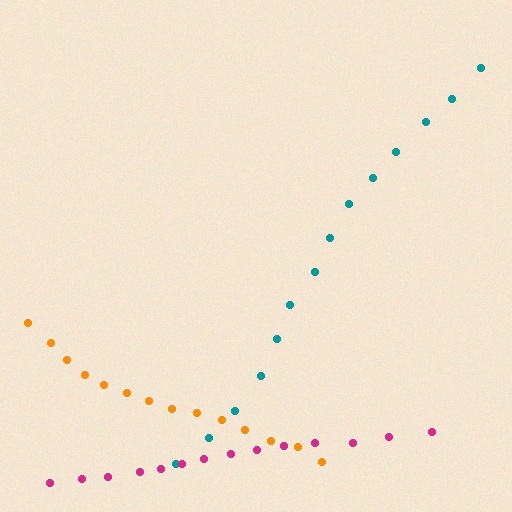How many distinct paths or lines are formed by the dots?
There are 3 distinct paths.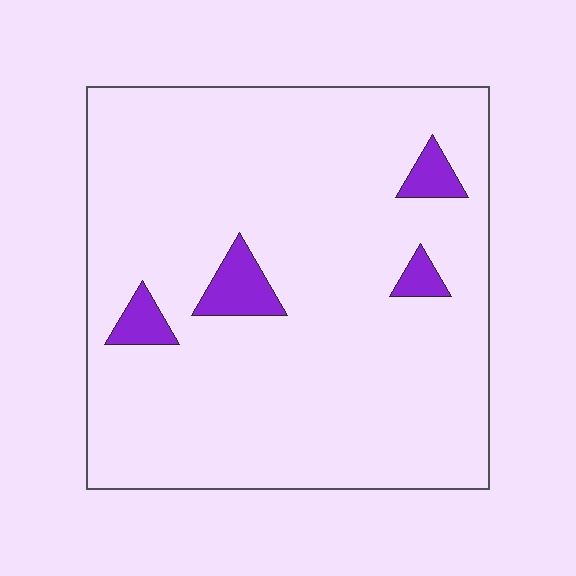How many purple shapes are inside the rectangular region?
4.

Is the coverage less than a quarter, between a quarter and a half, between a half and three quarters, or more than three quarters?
Less than a quarter.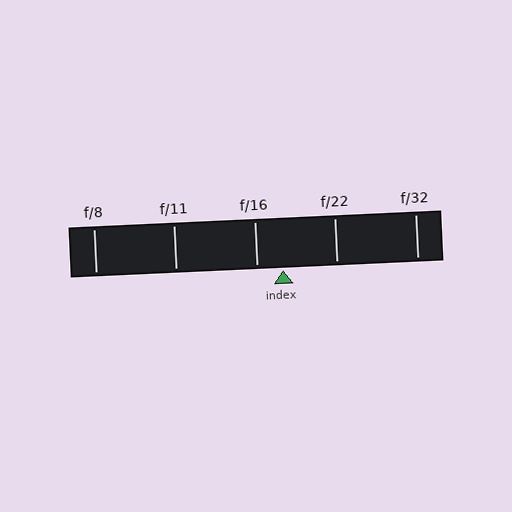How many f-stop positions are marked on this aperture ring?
There are 5 f-stop positions marked.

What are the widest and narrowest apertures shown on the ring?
The widest aperture shown is f/8 and the narrowest is f/32.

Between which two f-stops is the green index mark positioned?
The index mark is between f/16 and f/22.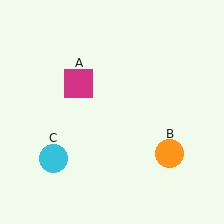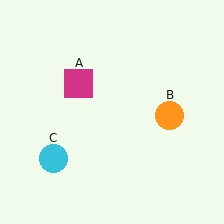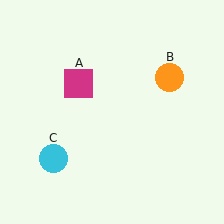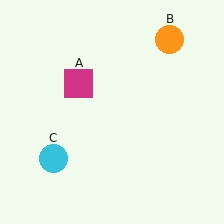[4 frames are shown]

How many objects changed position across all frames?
1 object changed position: orange circle (object B).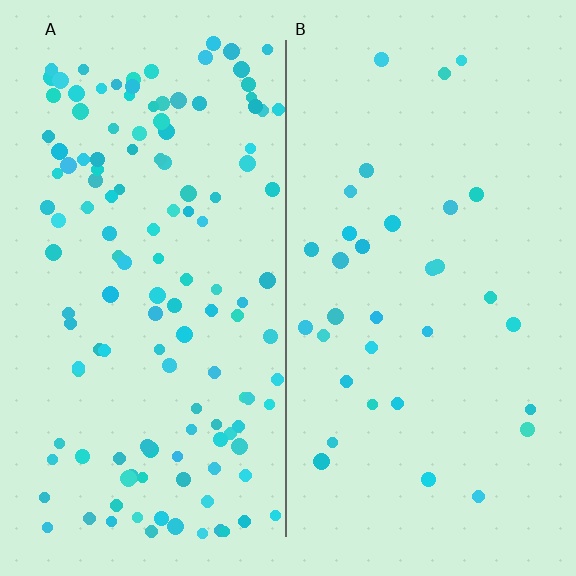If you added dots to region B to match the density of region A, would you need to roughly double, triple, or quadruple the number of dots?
Approximately quadruple.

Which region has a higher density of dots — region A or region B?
A (the left).